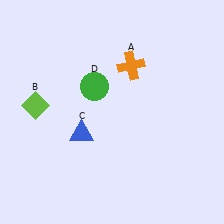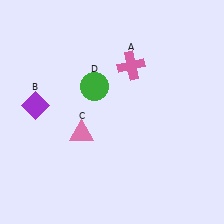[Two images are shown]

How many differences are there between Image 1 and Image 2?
There are 3 differences between the two images.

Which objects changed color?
A changed from orange to pink. B changed from lime to purple. C changed from blue to pink.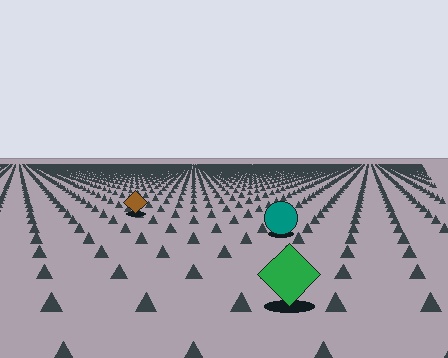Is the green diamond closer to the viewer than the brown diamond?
Yes. The green diamond is closer — you can tell from the texture gradient: the ground texture is coarser near it.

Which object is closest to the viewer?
The green diamond is closest. The texture marks near it are larger and more spread out.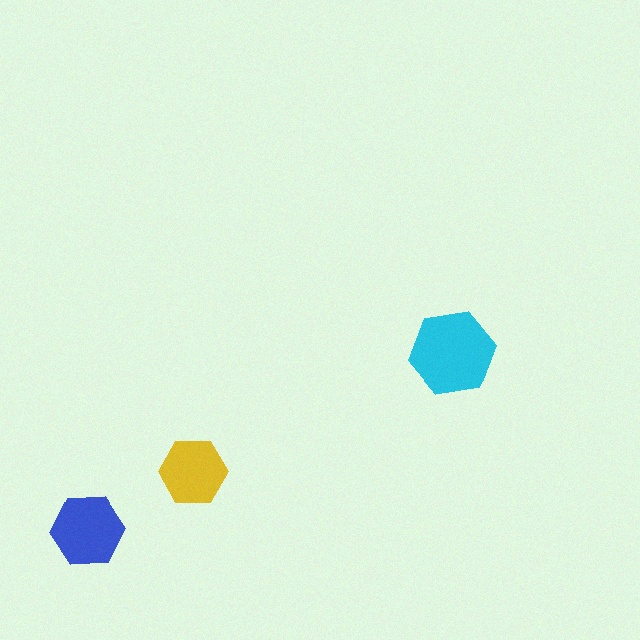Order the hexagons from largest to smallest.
the cyan one, the blue one, the yellow one.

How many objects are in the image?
There are 3 objects in the image.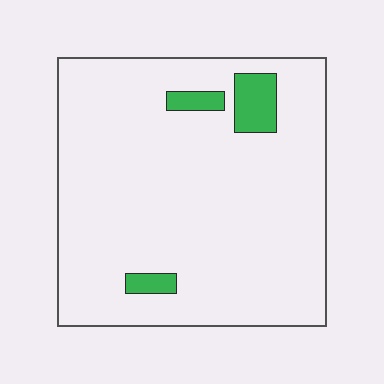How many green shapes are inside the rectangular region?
3.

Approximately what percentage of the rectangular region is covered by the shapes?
Approximately 5%.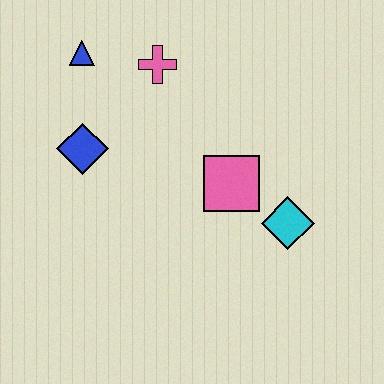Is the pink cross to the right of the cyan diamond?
No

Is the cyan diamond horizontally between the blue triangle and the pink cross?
No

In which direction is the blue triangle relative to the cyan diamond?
The blue triangle is to the left of the cyan diamond.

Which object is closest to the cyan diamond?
The pink square is closest to the cyan diamond.